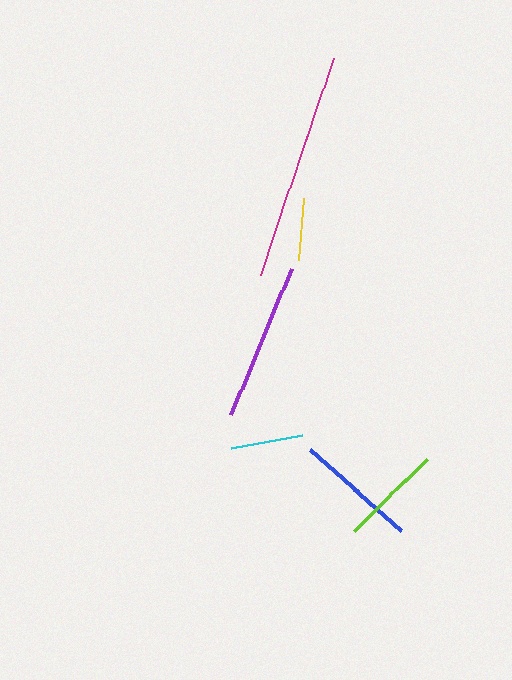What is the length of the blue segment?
The blue segment is approximately 122 pixels long.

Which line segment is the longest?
The magenta line is the longest at approximately 229 pixels.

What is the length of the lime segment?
The lime segment is approximately 102 pixels long.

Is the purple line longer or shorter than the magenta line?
The magenta line is longer than the purple line.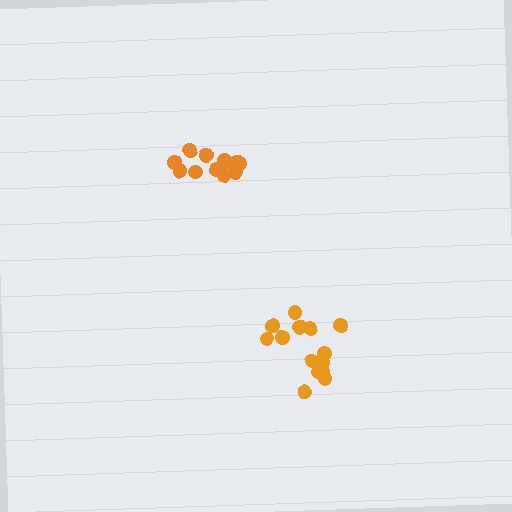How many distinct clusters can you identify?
There are 2 distinct clusters.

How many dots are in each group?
Group 1: 14 dots, Group 2: 12 dots (26 total).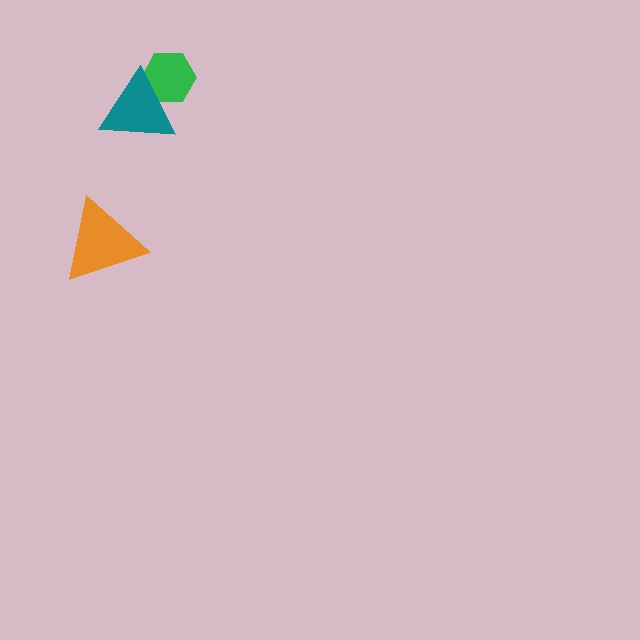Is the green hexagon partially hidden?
Yes, it is partially covered by another shape.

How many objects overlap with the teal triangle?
1 object overlaps with the teal triangle.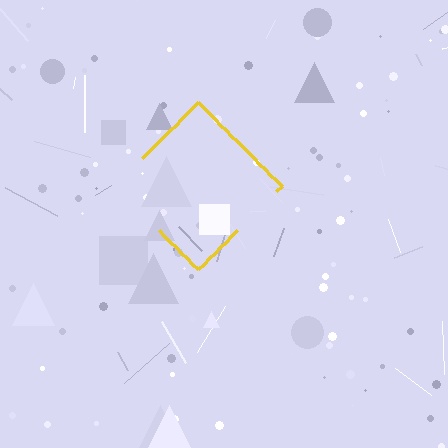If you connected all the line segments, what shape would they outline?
They would outline a diamond.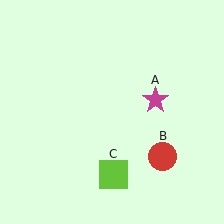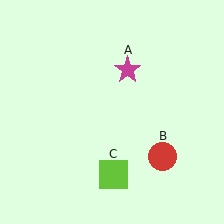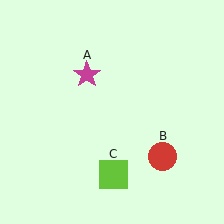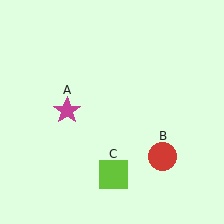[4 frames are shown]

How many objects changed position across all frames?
1 object changed position: magenta star (object A).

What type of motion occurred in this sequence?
The magenta star (object A) rotated counterclockwise around the center of the scene.